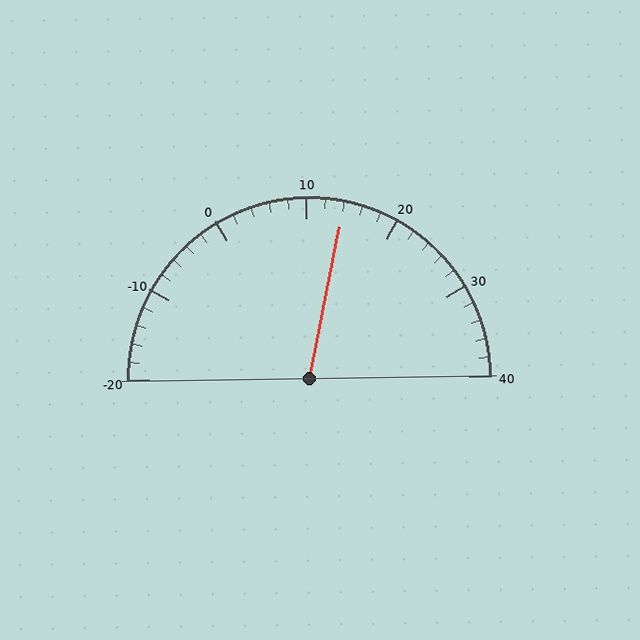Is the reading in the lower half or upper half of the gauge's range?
The reading is in the upper half of the range (-20 to 40).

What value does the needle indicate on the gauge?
The needle indicates approximately 14.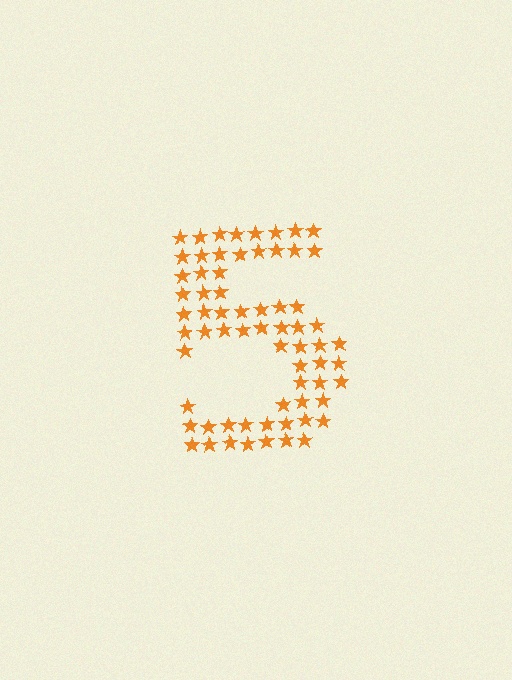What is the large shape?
The large shape is the digit 5.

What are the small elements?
The small elements are stars.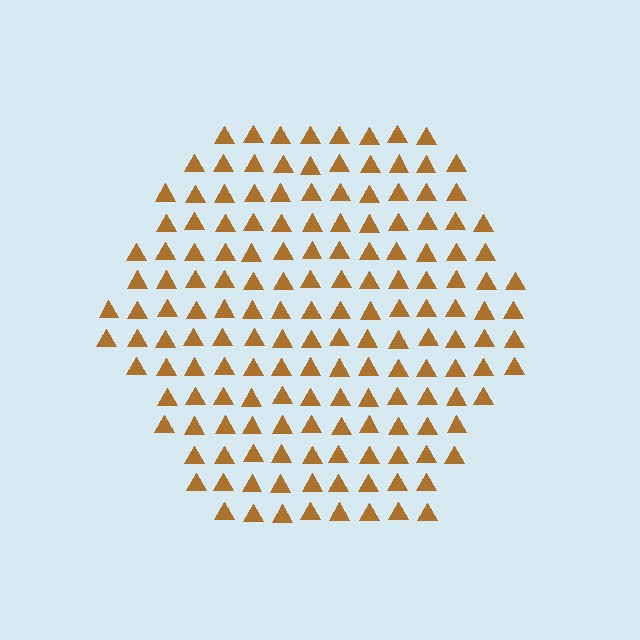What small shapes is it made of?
It is made of small triangles.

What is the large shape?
The large shape is a hexagon.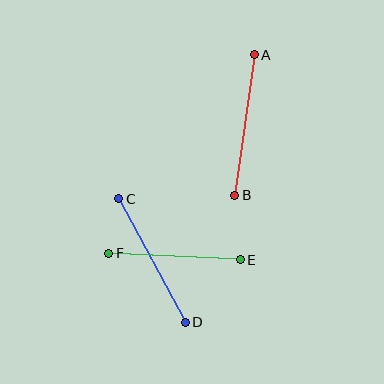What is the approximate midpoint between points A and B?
The midpoint is at approximately (245, 125) pixels.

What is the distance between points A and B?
The distance is approximately 142 pixels.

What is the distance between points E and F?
The distance is approximately 131 pixels.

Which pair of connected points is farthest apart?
Points A and B are farthest apart.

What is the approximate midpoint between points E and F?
The midpoint is at approximately (175, 256) pixels.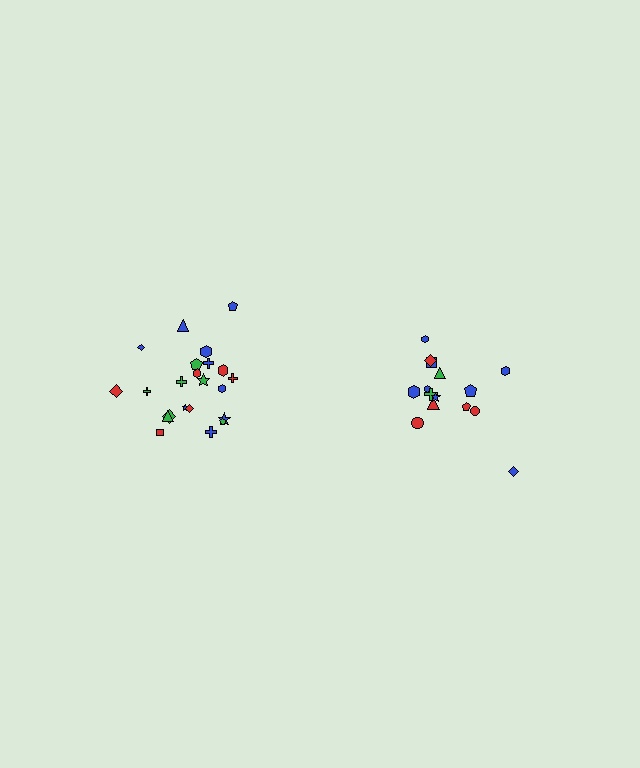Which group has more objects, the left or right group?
The left group.